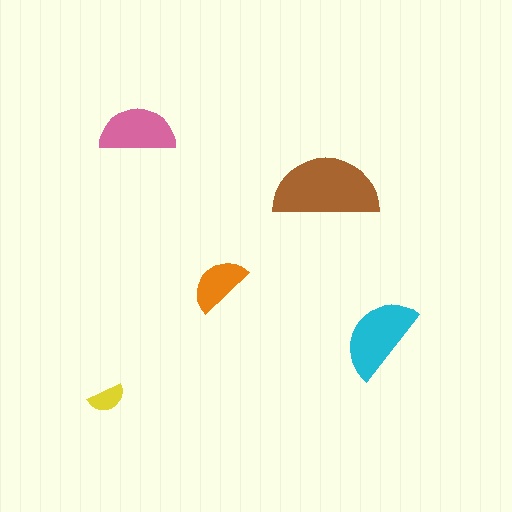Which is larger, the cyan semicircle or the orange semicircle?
The cyan one.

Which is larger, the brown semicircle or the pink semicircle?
The brown one.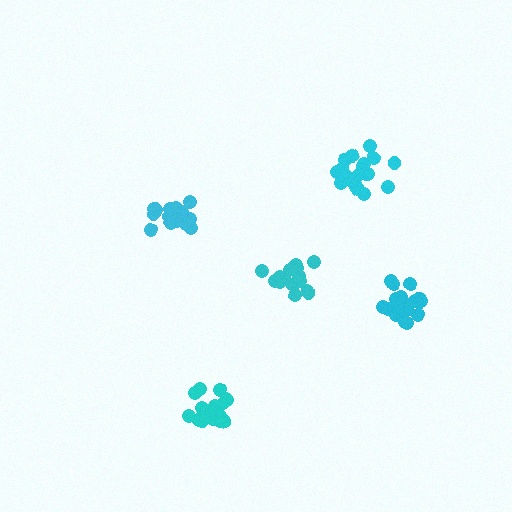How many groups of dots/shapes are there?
There are 5 groups.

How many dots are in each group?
Group 1: 18 dots, Group 2: 20 dots, Group 3: 19 dots, Group 4: 18 dots, Group 5: 15 dots (90 total).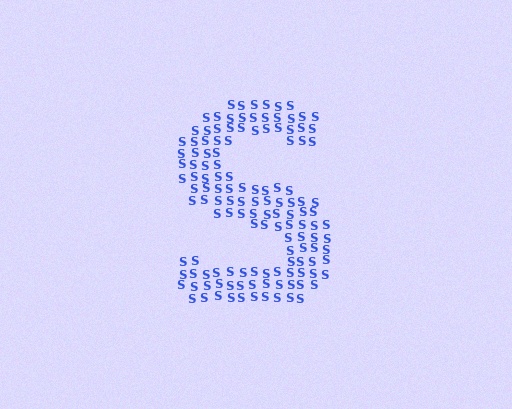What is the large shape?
The large shape is the letter S.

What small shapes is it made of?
It is made of small letter S's.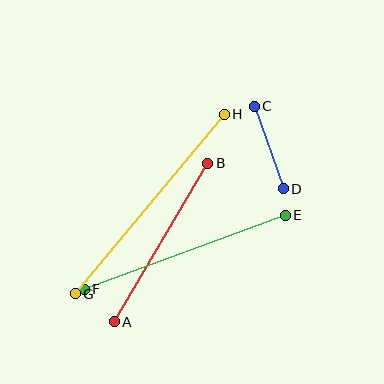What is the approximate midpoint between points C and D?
The midpoint is at approximately (269, 148) pixels.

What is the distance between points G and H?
The distance is approximately 233 pixels.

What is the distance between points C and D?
The distance is approximately 88 pixels.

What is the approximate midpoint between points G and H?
The midpoint is at approximately (150, 204) pixels.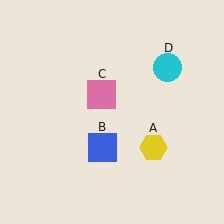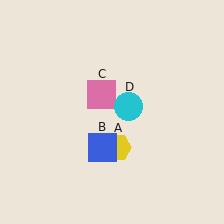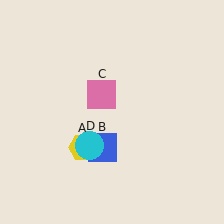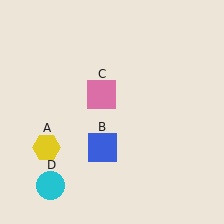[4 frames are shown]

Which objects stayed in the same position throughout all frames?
Blue square (object B) and pink square (object C) remained stationary.